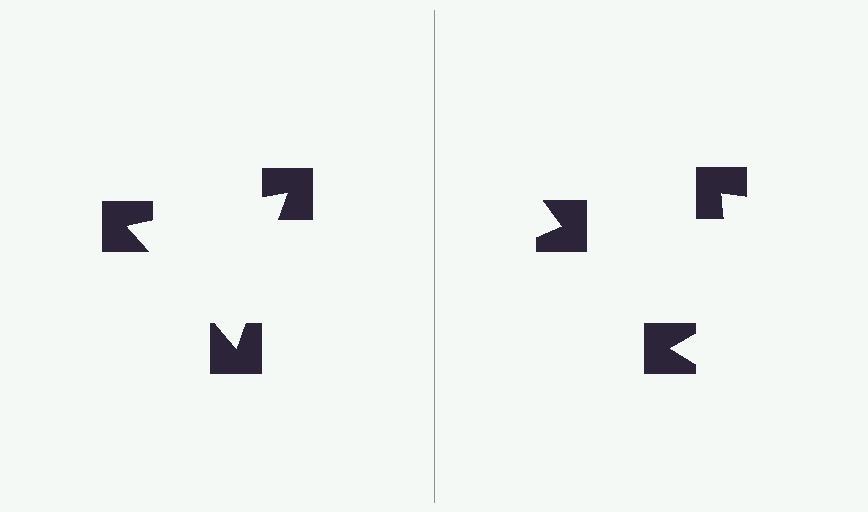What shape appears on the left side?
An illusory triangle.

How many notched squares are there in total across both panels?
6 — 3 on each side.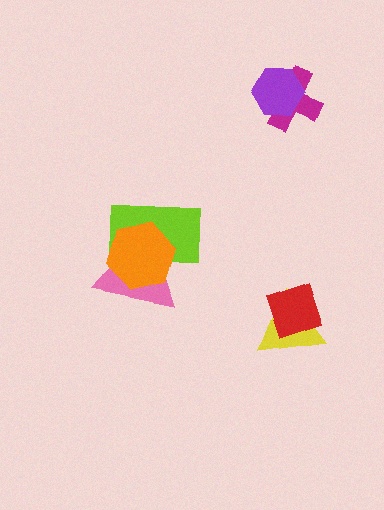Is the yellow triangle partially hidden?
Yes, it is partially covered by another shape.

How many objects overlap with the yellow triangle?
1 object overlaps with the yellow triangle.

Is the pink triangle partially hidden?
Yes, it is partially covered by another shape.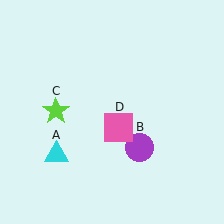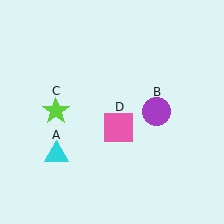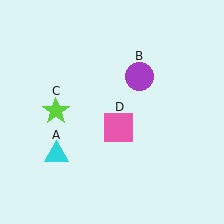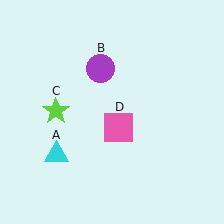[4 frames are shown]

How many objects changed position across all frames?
1 object changed position: purple circle (object B).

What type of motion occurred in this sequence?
The purple circle (object B) rotated counterclockwise around the center of the scene.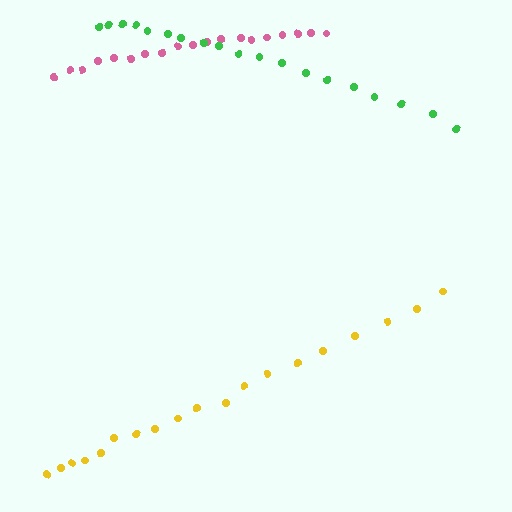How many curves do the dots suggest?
There are 3 distinct paths.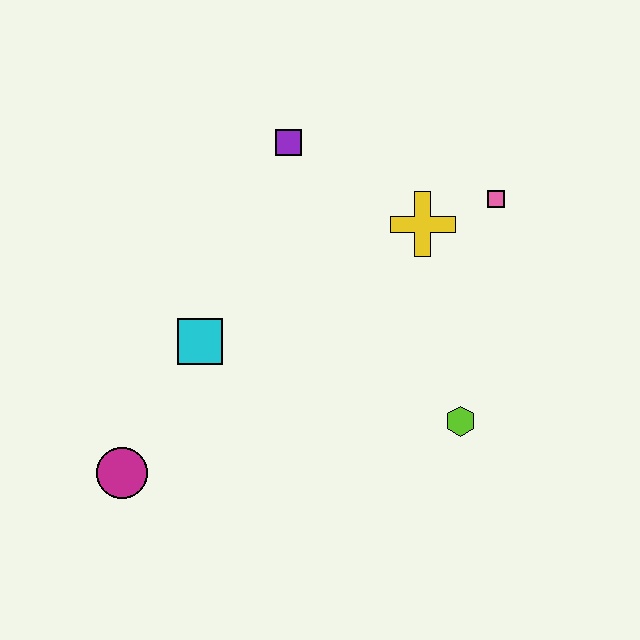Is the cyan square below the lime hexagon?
No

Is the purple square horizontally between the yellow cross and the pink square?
No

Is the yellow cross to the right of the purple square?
Yes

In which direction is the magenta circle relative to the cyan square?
The magenta circle is below the cyan square.